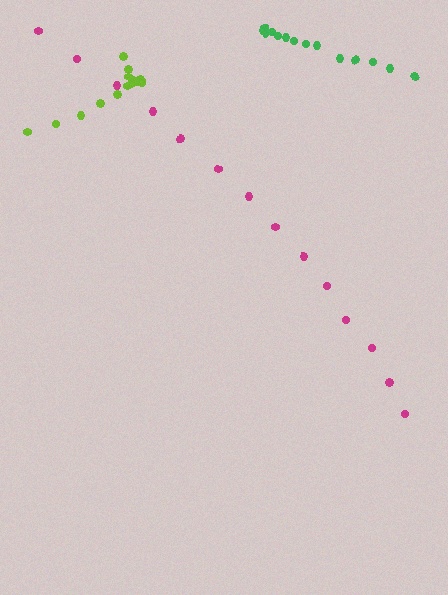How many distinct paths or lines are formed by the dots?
There are 3 distinct paths.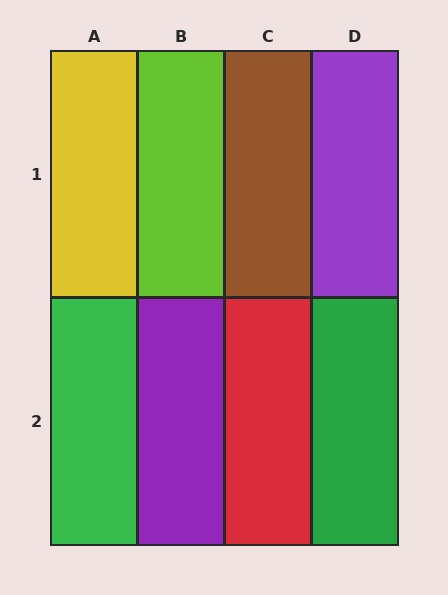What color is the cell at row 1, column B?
Lime.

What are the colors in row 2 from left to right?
Green, purple, red, green.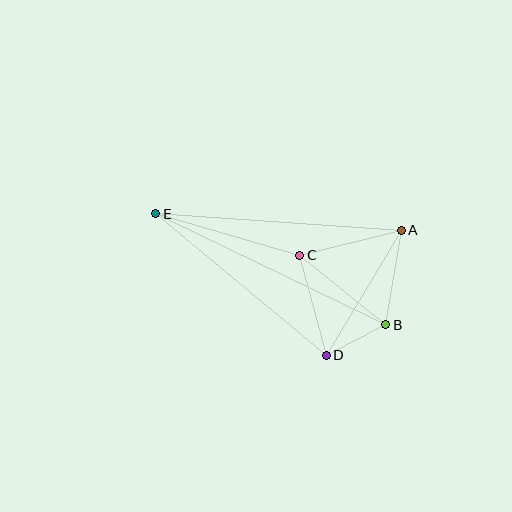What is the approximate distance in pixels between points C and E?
The distance between C and E is approximately 150 pixels.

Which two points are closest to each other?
Points B and D are closest to each other.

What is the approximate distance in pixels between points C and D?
The distance between C and D is approximately 103 pixels.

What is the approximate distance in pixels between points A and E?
The distance between A and E is approximately 246 pixels.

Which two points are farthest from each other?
Points B and E are farthest from each other.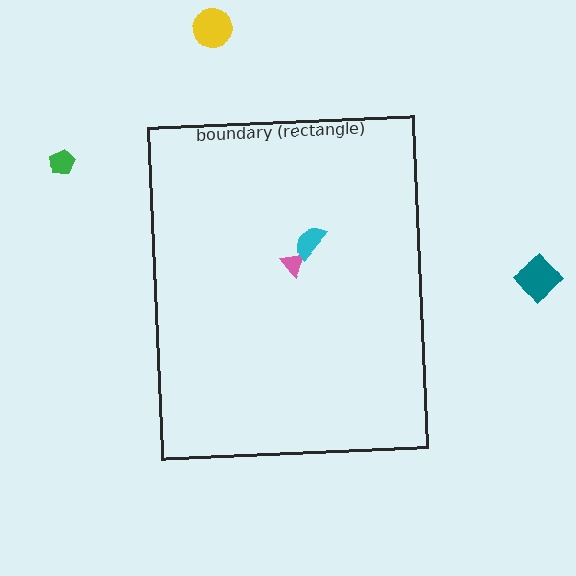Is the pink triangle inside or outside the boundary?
Inside.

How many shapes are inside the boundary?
2 inside, 3 outside.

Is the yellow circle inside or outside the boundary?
Outside.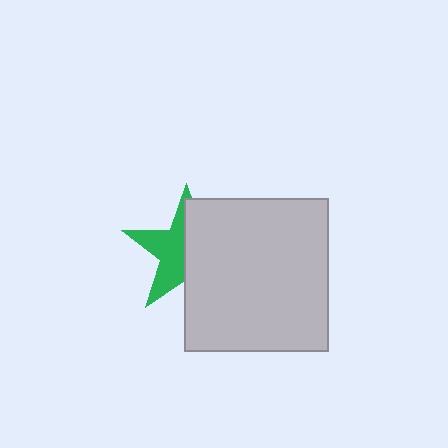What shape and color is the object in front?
The object in front is a light gray rectangle.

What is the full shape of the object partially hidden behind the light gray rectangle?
The partially hidden object is a green star.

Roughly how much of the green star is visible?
About half of it is visible (roughly 46%).